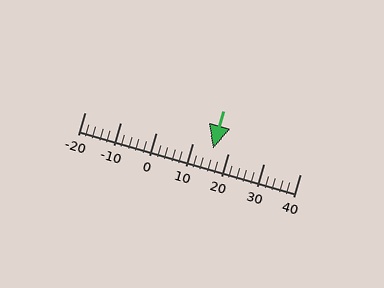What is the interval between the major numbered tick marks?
The major tick marks are spaced 10 units apart.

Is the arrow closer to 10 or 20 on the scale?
The arrow is closer to 20.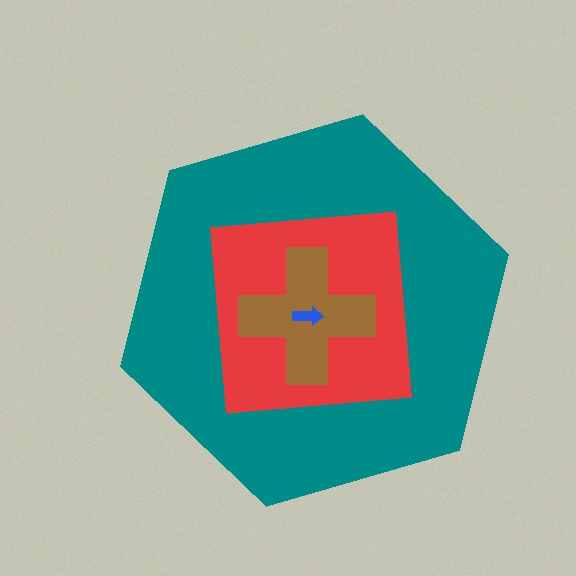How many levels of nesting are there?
4.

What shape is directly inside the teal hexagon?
The red square.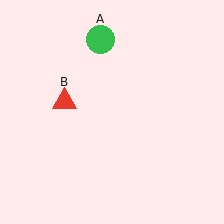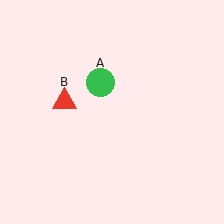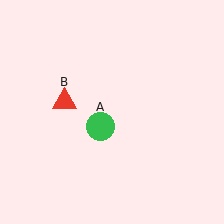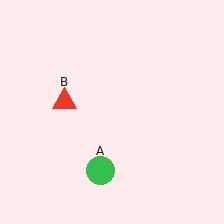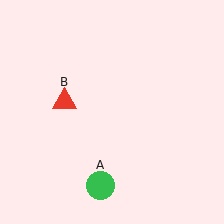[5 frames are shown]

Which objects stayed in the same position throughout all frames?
Red triangle (object B) remained stationary.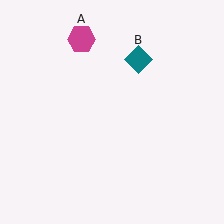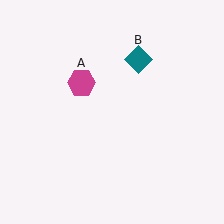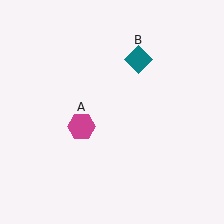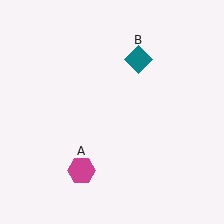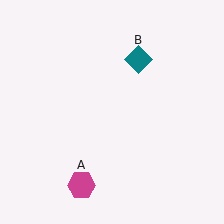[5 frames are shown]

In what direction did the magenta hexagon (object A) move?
The magenta hexagon (object A) moved down.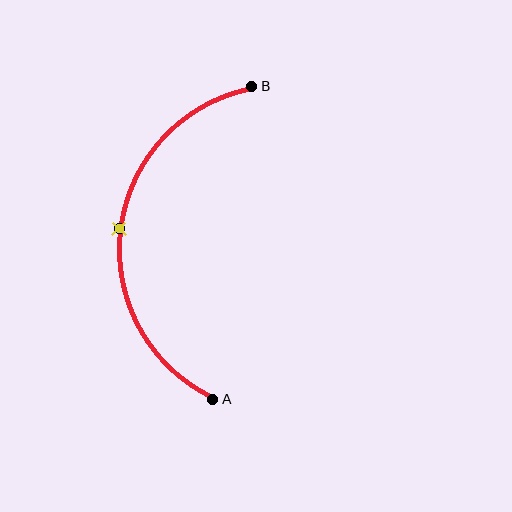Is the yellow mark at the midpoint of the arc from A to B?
Yes. The yellow mark lies on the arc at equal arc-length from both A and B — it is the arc midpoint.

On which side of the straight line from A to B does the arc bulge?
The arc bulges to the left of the straight line connecting A and B.